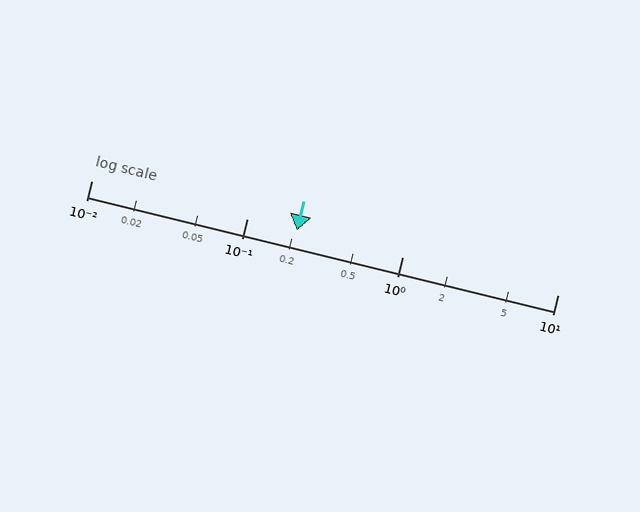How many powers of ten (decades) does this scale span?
The scale spans 3 decades, from 0.01 to 10.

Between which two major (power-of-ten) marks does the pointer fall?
The pointer is between 0.1 and 1.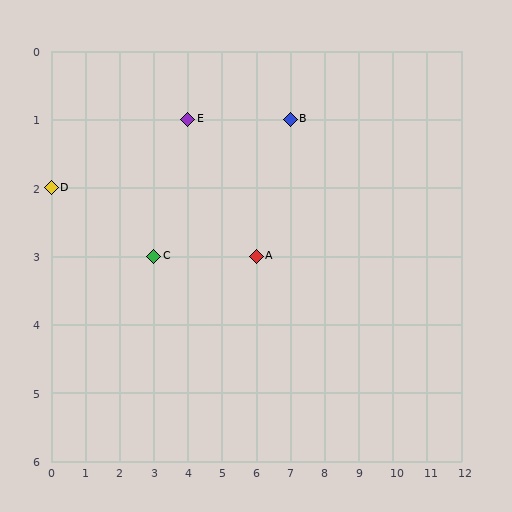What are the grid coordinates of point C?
Point C is at grid coordinates (3, 3).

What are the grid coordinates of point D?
Point D is at grid coordinates (0, 2).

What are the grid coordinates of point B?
Point B is at grid coordinates (7, 1).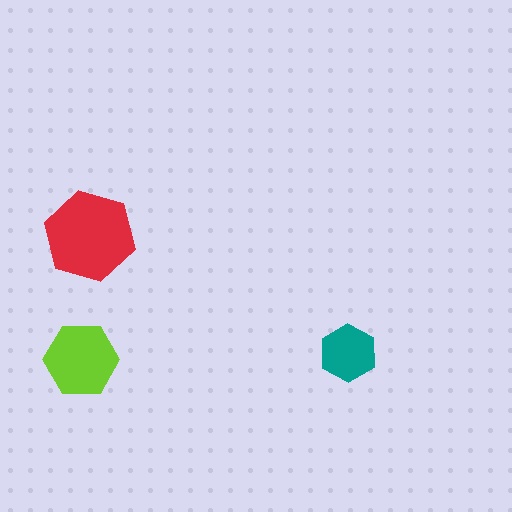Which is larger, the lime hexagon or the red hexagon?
The red one.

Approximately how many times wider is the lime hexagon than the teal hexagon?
About 1.5 times wider.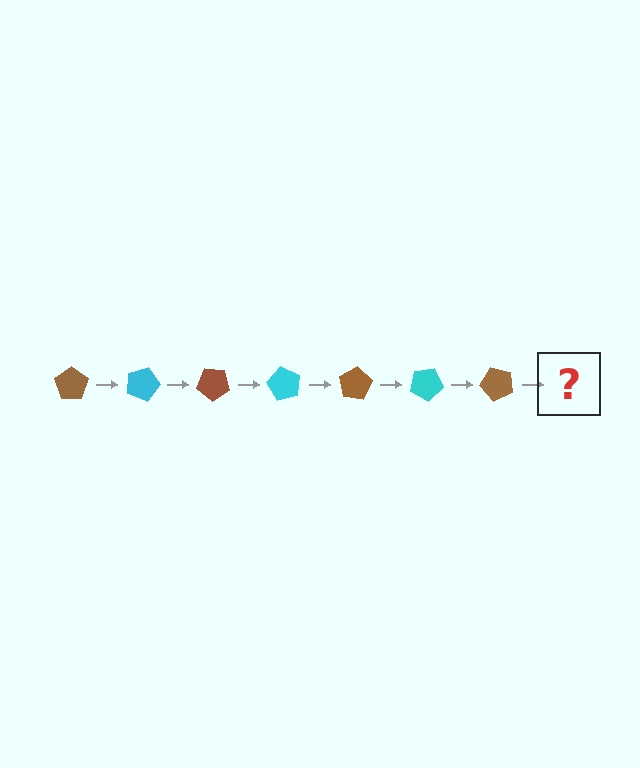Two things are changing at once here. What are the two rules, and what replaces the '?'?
The two rules are that it rotates 20 degrees each step and the color cycles through brown and cyan. The '?' should be a cyan pentagon, rotated 140 degrees from the start.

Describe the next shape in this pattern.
It should be a cyan pentagon, rotated 140 degrees from the start.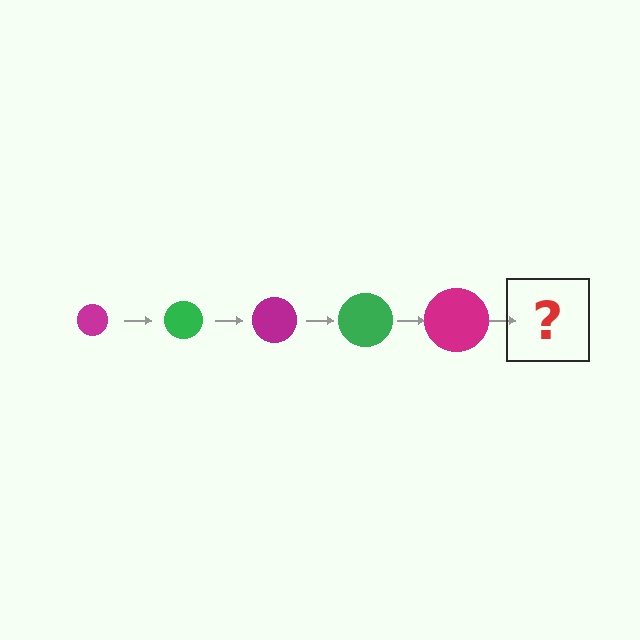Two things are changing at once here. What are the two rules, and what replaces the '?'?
The two rules are that the circle grows larger each step and the color cycles through magenta and green. The '?' should be a green circle, larger than the previous one.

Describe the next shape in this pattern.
It should be a green circle, larger than the previous one.